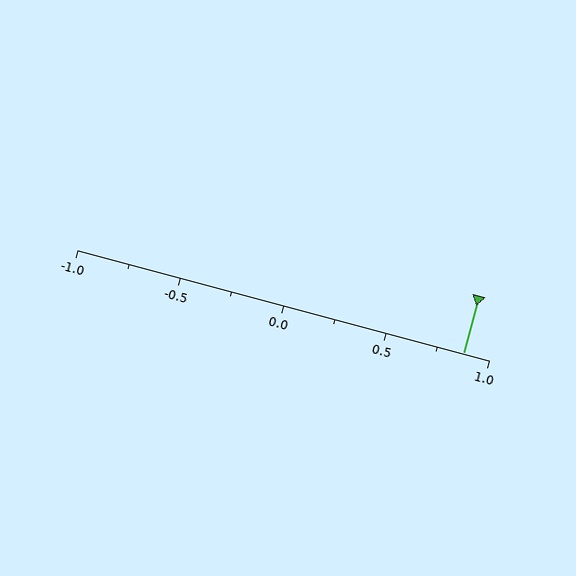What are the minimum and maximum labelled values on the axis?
The axis runs from -1.0 to 1.0.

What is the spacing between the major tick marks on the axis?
The major ticks are spaced 0.5 apart.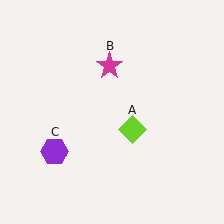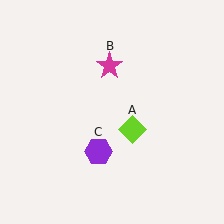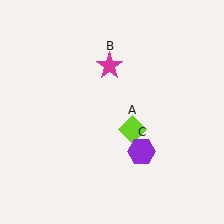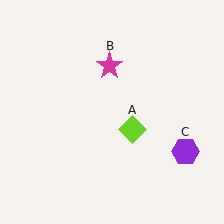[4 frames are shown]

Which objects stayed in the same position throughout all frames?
Lime diamond (object A) and magenta star (object B) remained stationary.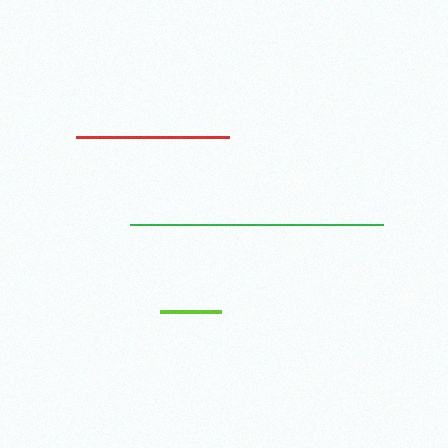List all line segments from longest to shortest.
From longest to shortest: green, red, lime.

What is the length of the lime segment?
The lime segment is approximately 62 pixels long.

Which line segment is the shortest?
The lime line is the shortest at approximately 62 pixels.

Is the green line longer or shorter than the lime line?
The green line is longer than the lime line.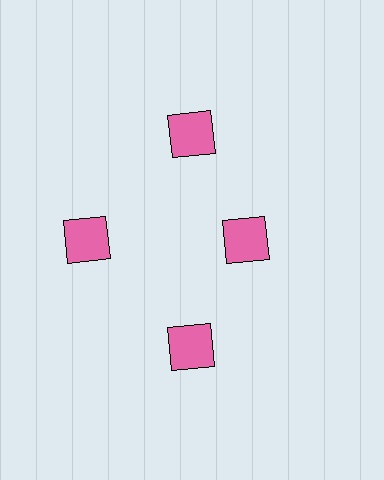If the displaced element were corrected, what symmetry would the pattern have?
It would have 4-fold rotational symmetry — the pattern would map onto itself every 90 degrees.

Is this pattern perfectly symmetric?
No. The 4 pink squares are arranged in a ring, but one element near the 3 o'clock position is pulled inward toward the center, breaking the 4-fold rotational symmetry.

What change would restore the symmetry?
The symmetry would be restored by moving it outward, back onto the ring so that all 4 squares sit at equal angles and equal distance from the center.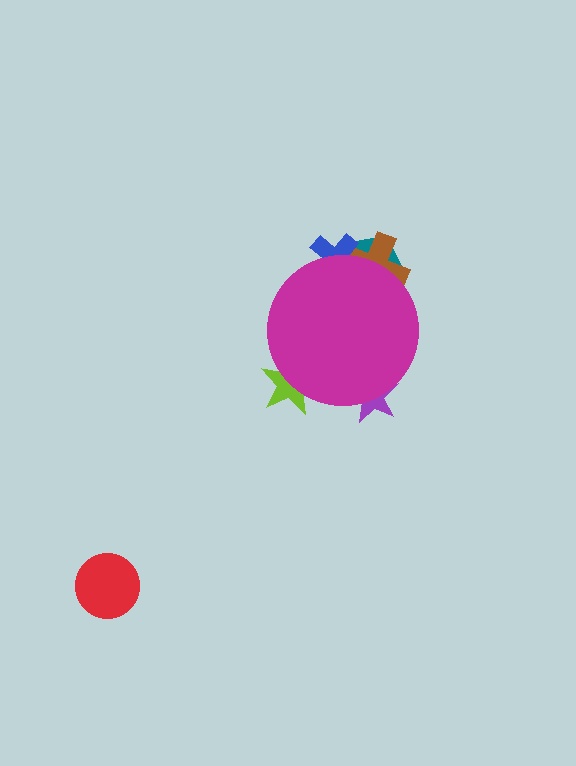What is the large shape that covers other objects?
A magenta circle.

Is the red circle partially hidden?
No, the red circle is fully visible.